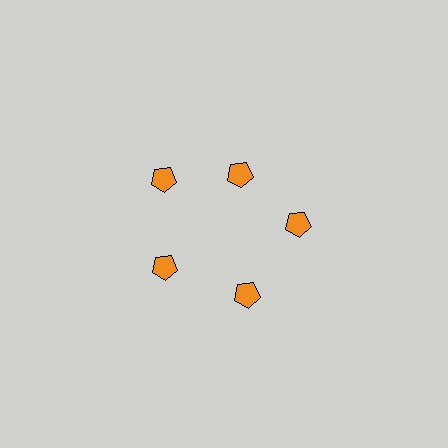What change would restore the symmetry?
The symmetry would be restored by moving it outward, back onto the ring so that all 5 pentagons sit at equal angles and equal distance from the center.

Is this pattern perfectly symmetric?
No. The 5 orange pentagons are arranged in a ring, but one element near the 1 o'clock position is pulled inward toward the center, breaking the 5-fold rotational symmetry.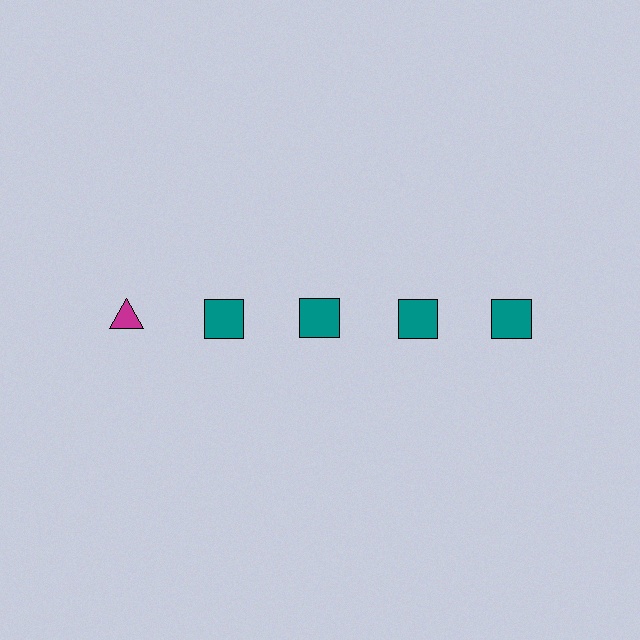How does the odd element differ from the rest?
It differs in both color (magenta instead of teal) and shape (triangle instead of square).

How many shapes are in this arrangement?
There are 5 shapes arranged in a grid pattern.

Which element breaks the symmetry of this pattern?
The magenta triangle in the top row, leftmost column breaks the symmetry. All other shapes are teal squares.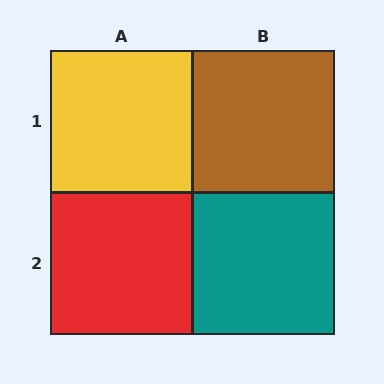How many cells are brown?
1 cell is brown.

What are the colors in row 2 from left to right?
Red, teal.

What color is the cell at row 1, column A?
Yellow.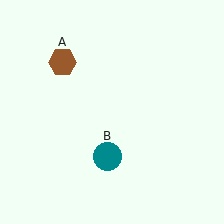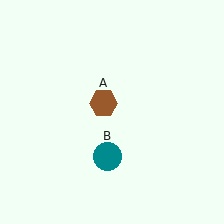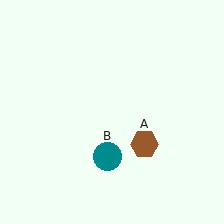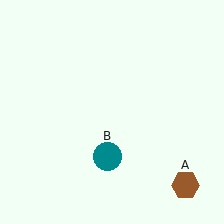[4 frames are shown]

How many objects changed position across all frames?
1 object changed position: brown hexagon (object A).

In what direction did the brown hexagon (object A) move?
The brown hexagon (object A) moved down and to the right.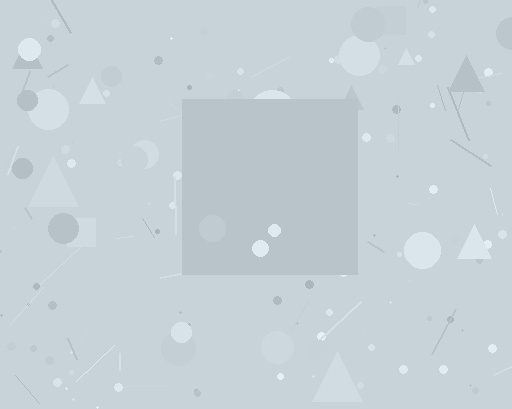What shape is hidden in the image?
A square is hidden in the image.